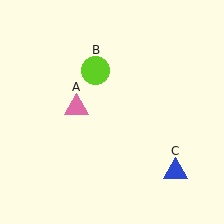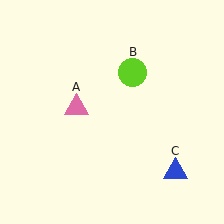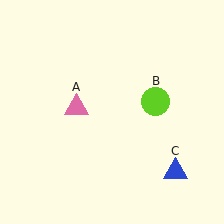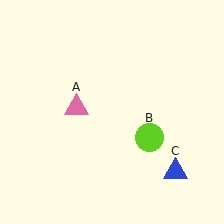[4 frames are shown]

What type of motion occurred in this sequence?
The lime circle (object B) rotated clockwise around the center of the scene.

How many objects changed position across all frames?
1 object changed position: lime circle (object B).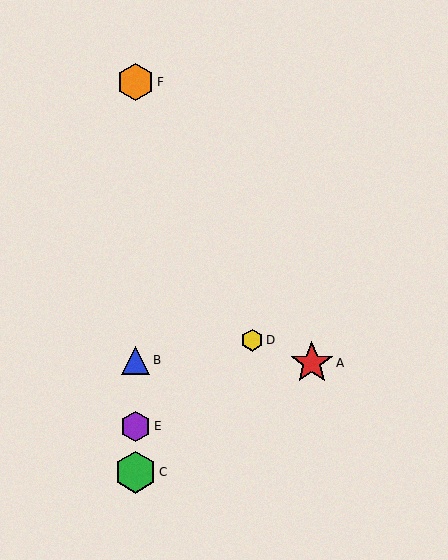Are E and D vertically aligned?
No, E is at x≈136 and D is at x≈252.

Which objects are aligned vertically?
Objects B, C, E, F are aligned vertically.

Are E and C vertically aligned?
Yes, both are at x≈136.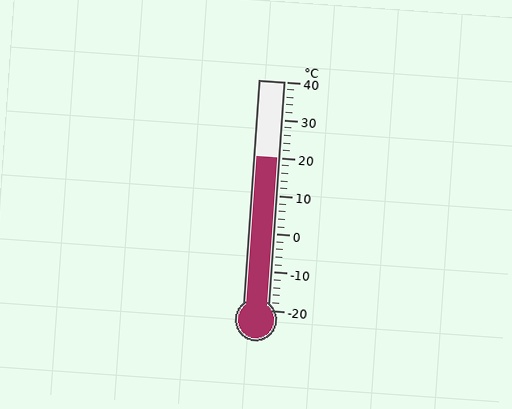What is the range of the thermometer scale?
The thermometer scale ranges from -20°C to 40°C.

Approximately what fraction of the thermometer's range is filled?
The thermometer is filled to approximately 65% of its range.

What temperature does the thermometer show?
The thermometer shows approximately 20°C.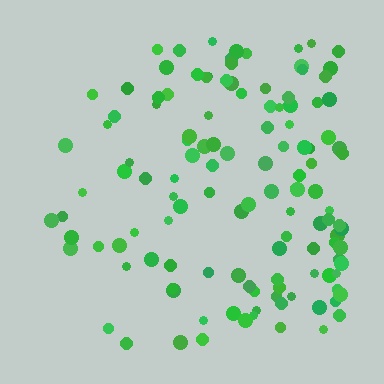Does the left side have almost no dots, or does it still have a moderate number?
Still a moderate number, just noticeably fewer than the right.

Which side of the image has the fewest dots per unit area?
The left.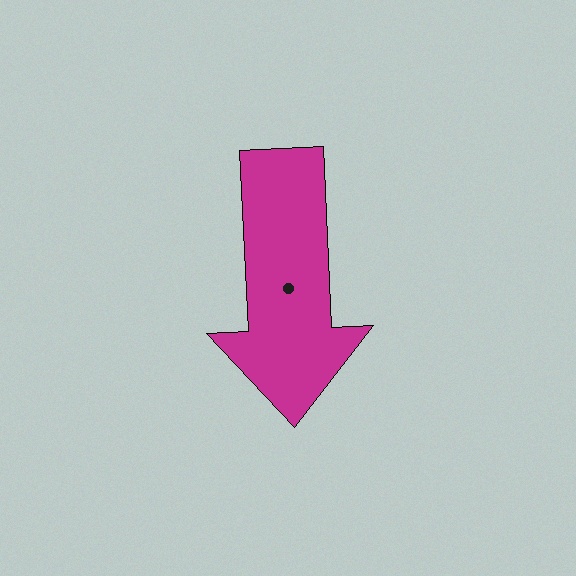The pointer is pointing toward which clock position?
Roughly 6 o'clock.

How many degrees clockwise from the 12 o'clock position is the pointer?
Approximately 177 degrees.